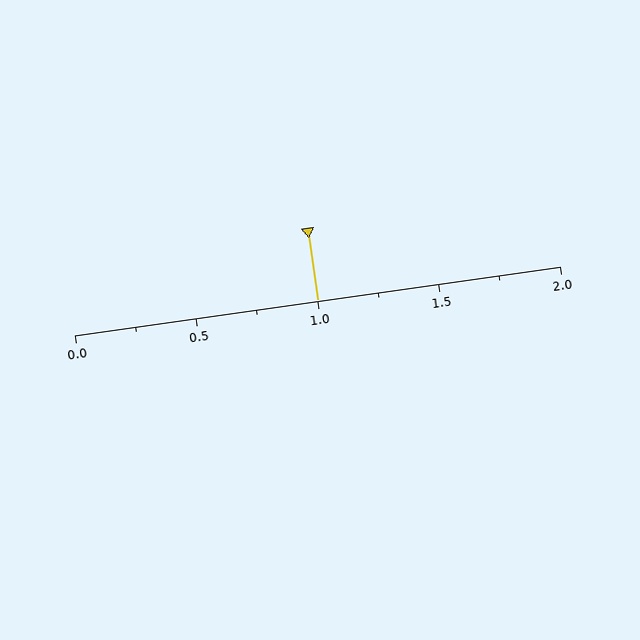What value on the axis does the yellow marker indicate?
The marker indicates approximately 1.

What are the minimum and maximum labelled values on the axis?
The axis runs from 0.0 to 2.0.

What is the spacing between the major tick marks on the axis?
The major ticks are spaced 0.5 apart.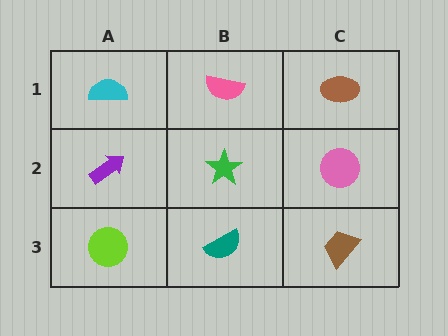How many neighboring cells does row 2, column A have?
3.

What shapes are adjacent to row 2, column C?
A brown ellipse (row 1, column C), a brown trapezoid (row 3, column C), a green star (row 2, column B).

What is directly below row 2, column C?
A brown trapezoid.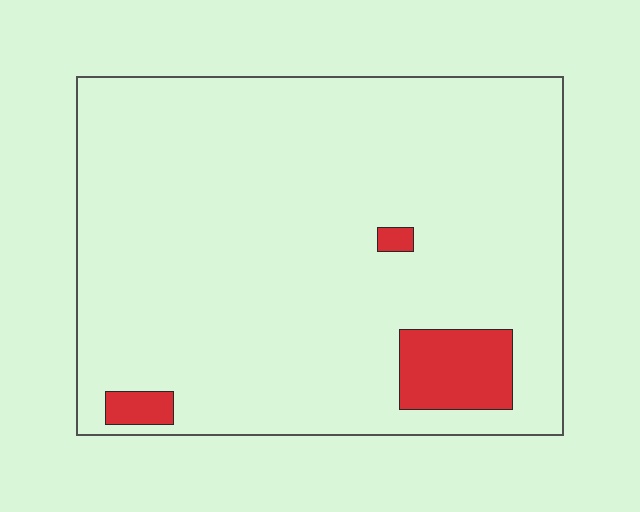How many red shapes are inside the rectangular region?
3.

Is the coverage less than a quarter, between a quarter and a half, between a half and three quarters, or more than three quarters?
Less than a quarter.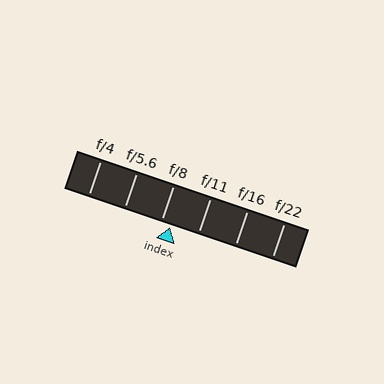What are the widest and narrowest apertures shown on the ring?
The widest aperture shown is f/4 and the narrowest is f/22.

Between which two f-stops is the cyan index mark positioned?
The index mark is between f/8 and f/11.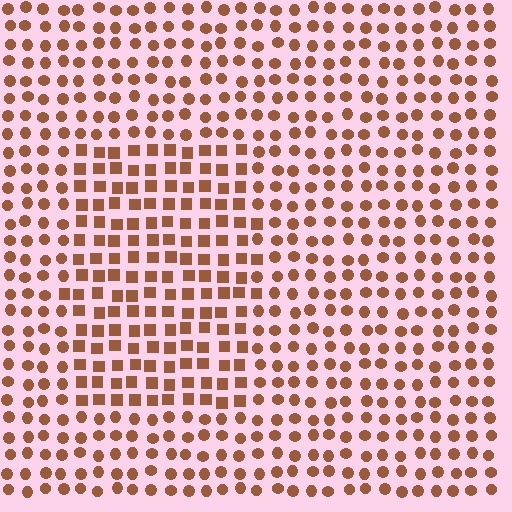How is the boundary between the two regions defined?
The boundary is defined by a change in element shape: squares inside vs. circles outside. All elements share the same color and spacing.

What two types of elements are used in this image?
The image uses squares inside the rectangle region and circles outside it.